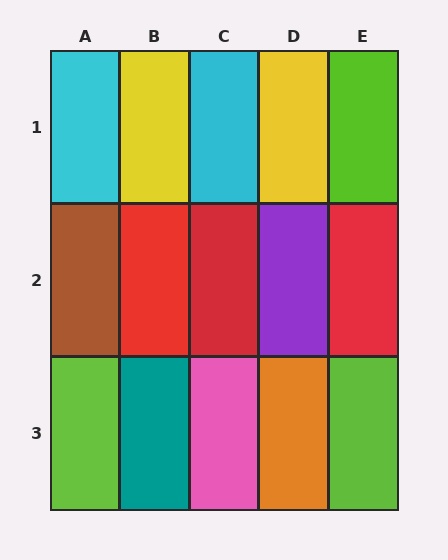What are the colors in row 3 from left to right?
Lime, teal, pink, orange, lime.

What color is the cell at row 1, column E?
Lime.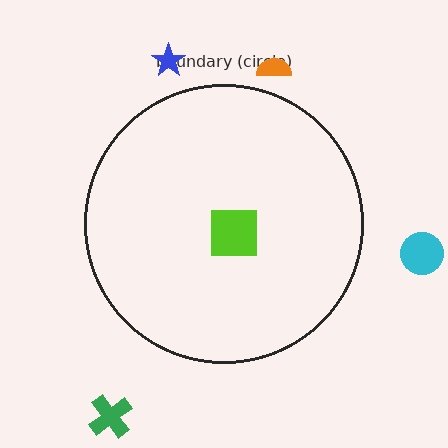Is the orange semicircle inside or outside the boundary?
Outside.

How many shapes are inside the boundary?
1 inside, 4 outside.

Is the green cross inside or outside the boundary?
Outside.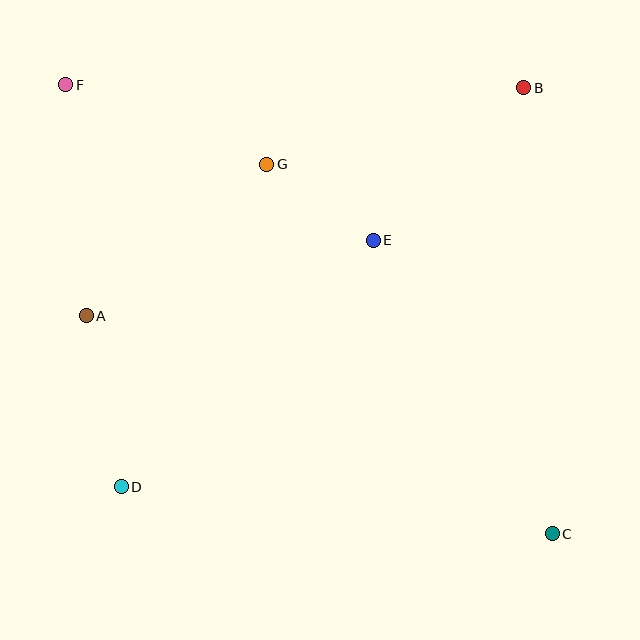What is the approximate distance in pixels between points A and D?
The distance between A and D is approximately 174 pixels.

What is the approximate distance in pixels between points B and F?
The distance between B and F is approximately 458 pixels.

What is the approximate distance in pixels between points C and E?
The distance between C and E is approximately 344 pixels.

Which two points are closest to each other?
Points E and G are closest to each other.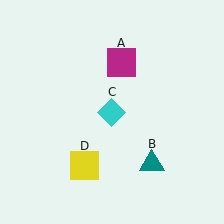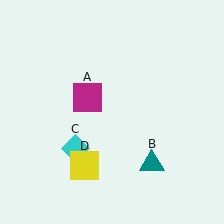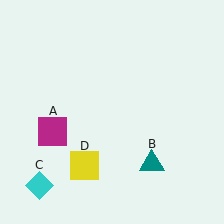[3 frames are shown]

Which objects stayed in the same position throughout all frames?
Teal triangle (object B) and yellow square (object D) remained stationary.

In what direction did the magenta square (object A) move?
The magenta square (object A) moved down and to the left.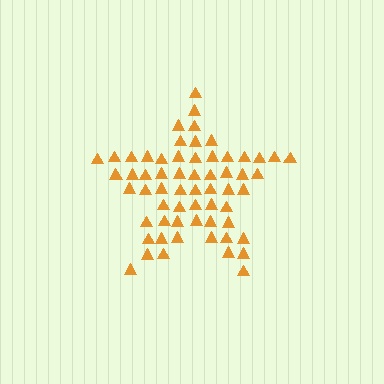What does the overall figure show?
The overall figure shows a star.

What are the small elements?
The small elements are triangles.